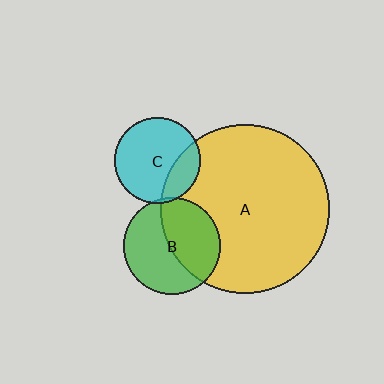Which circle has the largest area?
Circle A (yellow).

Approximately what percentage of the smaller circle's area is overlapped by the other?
Approximately 5%.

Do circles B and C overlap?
Yes.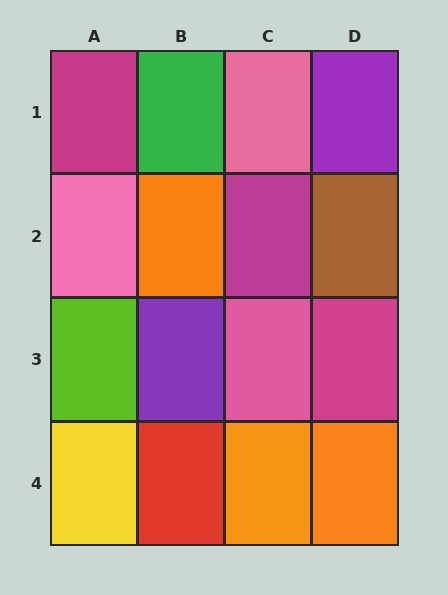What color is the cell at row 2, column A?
Pink.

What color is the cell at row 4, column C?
Orange.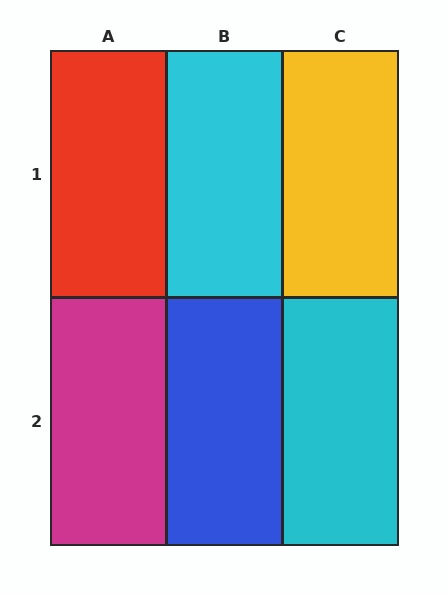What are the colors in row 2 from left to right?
Magenta, blue, cyan.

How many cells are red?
1 cell is red.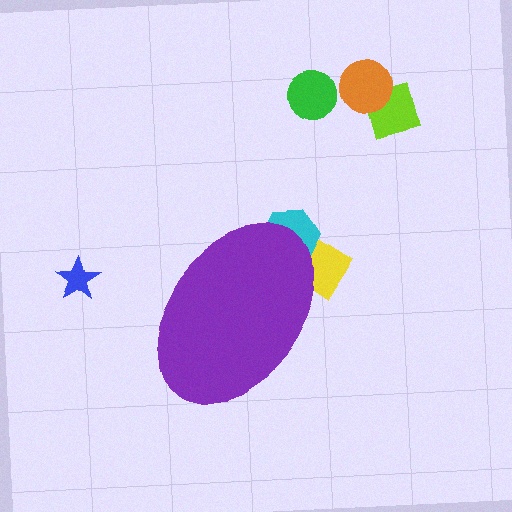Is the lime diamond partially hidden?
No, the lime diamond is fully visible.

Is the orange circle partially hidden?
No, the orange circle is fully visible.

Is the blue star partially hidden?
No, the blue star is fully visible.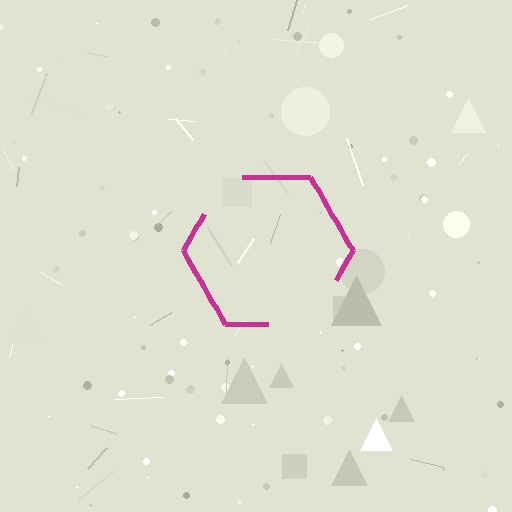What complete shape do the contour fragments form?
The contour fragments form a hexagon.